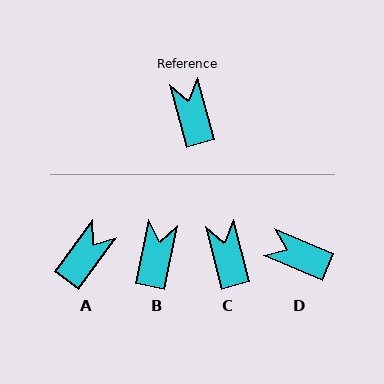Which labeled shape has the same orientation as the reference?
C.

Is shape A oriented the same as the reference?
No, it is off by about 51 degrees.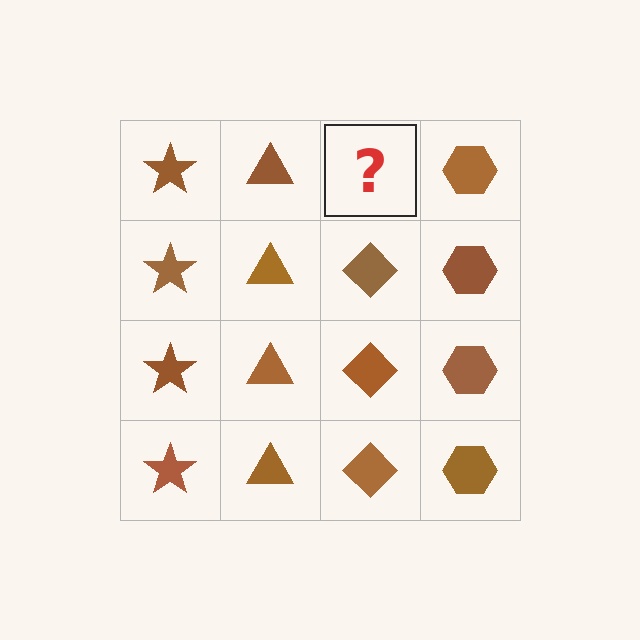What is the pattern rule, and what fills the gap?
The rule is that each column has a consistent shape. The gap should be filled with a brown diamond.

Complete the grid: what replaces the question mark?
The question mark should be replaced with a brown diamond.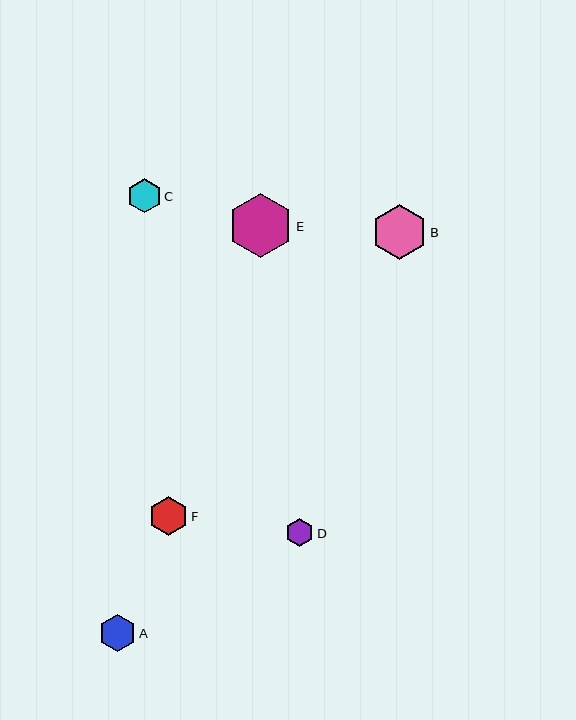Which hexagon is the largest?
Hexagon E is the largest with a size of approximately 64 pixels.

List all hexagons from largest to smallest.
From largest to smallest: E, B, F, A, C, D.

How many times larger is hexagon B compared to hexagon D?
Hexagon B is approximately 1.9 times the size of hexagon D.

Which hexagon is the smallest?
Hexagon D is the smallest with a size of approximately 29 pixels.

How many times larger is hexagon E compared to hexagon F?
Hexagon E is approximately 1.6 times the size of hexagon F.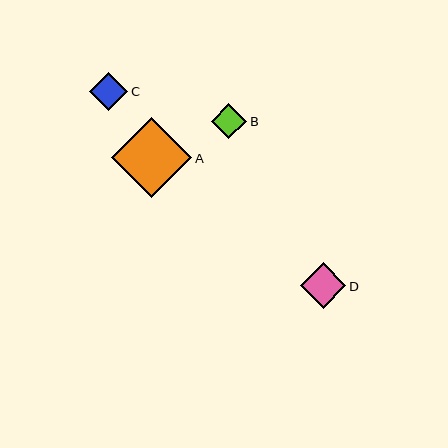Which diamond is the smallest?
Diamond B is the smallest with a size of approximately 36 pixels.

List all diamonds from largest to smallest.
From largest to smallest: A, D, C, B.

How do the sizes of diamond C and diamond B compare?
Diamond C and diamond B are approximately the same size.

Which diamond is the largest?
Diamond A is the largest with a size of approximately 80 pixels.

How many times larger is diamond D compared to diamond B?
Diamond D is approximately 1.3 times the size of diamond B.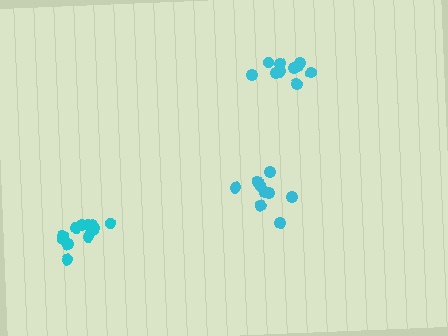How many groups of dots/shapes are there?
There are 3 groups.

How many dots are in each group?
Group 1: 12 dots, Group 2: 9 dots, Group 3: 10 dots (31 total).